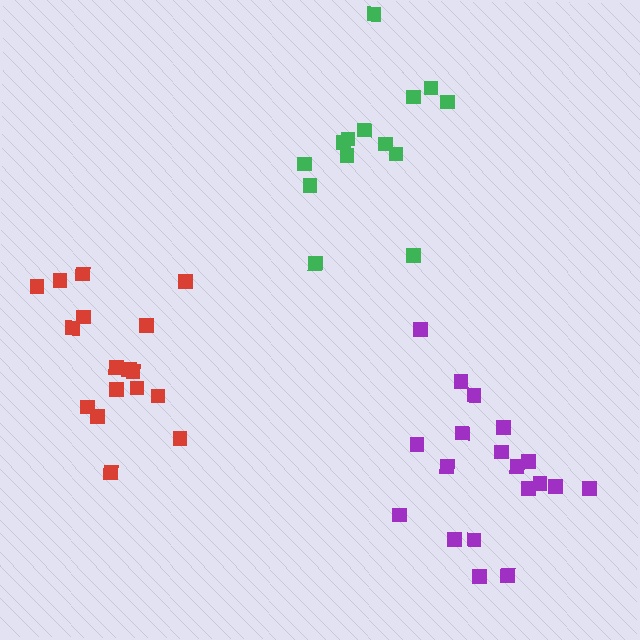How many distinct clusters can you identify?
There are 3 distinct clusters.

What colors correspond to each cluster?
The clusters are colored: purple, red, green.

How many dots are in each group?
Group 1: 19 dots, Group 2: 17 dots, Group 3: 14 dots (50 total).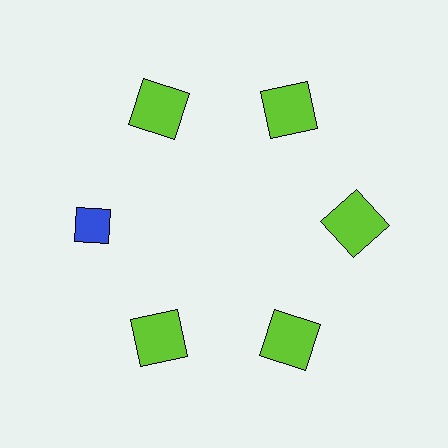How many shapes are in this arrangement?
There are 6 shapes arranged in a ring pattern.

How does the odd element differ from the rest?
It differs in both color (blue instead of lime) and shape (diamond instead of square).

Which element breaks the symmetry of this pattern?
The blue diamond at roughly the 9 o'clock position breaks the symmetry. All other shapes are lime squares.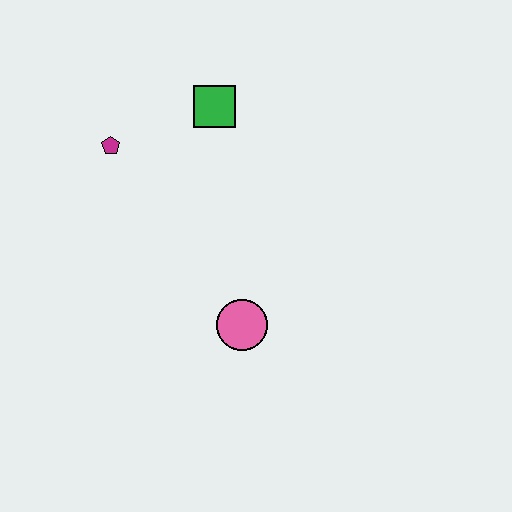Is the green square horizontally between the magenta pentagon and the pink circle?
Yes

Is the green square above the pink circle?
Yes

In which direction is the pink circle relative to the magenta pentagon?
The pink circle is below the magenta pentagon.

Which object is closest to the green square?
The magenta pentagon is closest to the green square.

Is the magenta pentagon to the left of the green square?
Yes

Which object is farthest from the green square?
The pink circle is farthest from the green square.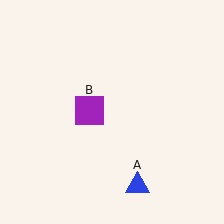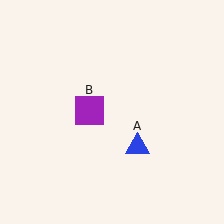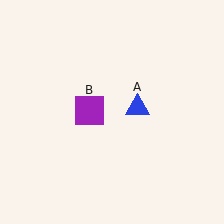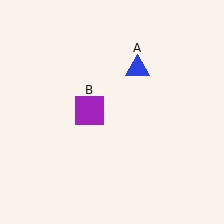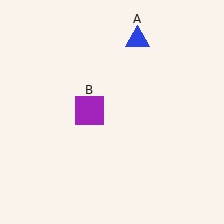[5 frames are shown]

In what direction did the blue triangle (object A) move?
The blue triangle (object A) moved up.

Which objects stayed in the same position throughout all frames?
Purple square (object B) remained stationary.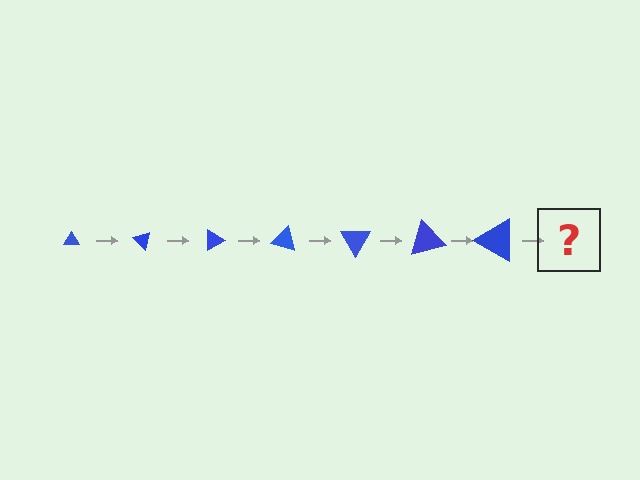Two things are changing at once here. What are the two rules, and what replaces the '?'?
The two rules are that the triangle grows larger each step and it rotates 45 degrees each step. The '?' should be a triangle, larger than the previous one and rotated 315 degrees from the start.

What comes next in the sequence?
The next element should be a triangle, larger than the previous one and rotated 315 degrees from the start.